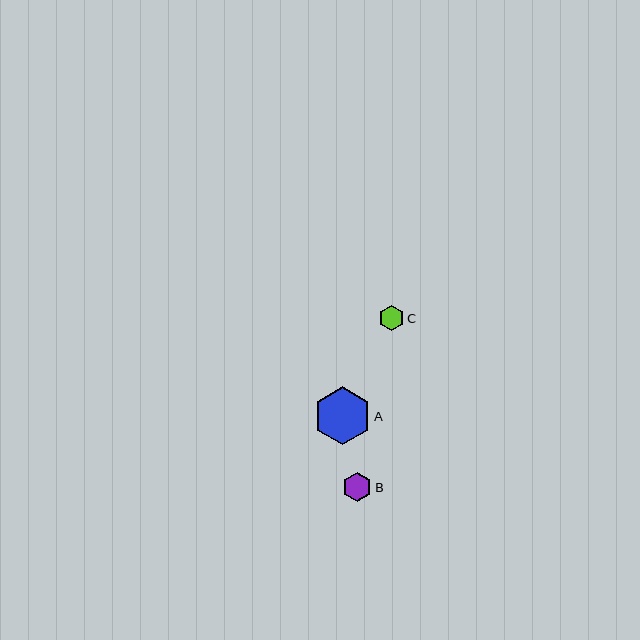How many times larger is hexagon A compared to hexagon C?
Hexagon A is approximately 2.3 times the size of hexagon C.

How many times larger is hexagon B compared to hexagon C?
Hexagon B is approximately 1.2 times the size of hexagon C.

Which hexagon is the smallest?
Hexagon C is the smallest with a size of approximately 25 pixels.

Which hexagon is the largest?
Hexagon A is the largest with a size of approximately 57 pixels.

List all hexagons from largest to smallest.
From largest to smallest: A, B, C.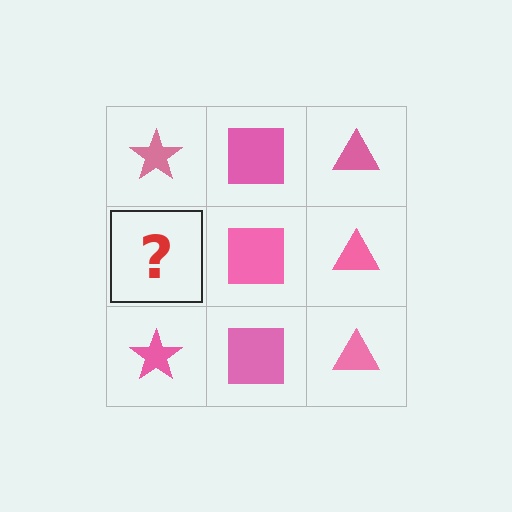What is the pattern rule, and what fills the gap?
The rule is that each column has a consistent shape. The gap should be filled with a pink star.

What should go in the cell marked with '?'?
The missing cell should contain a pink star.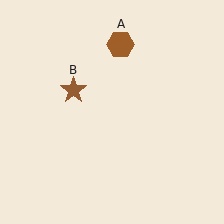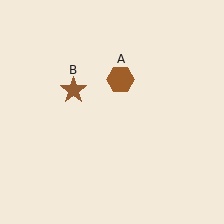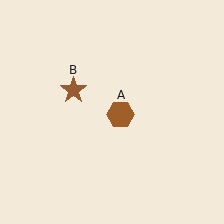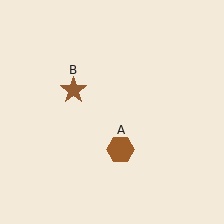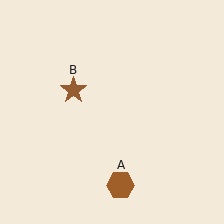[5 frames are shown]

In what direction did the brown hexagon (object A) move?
The brown hexagon (object A) moved down.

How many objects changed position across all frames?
1 object changed position: brown hexagon (object A).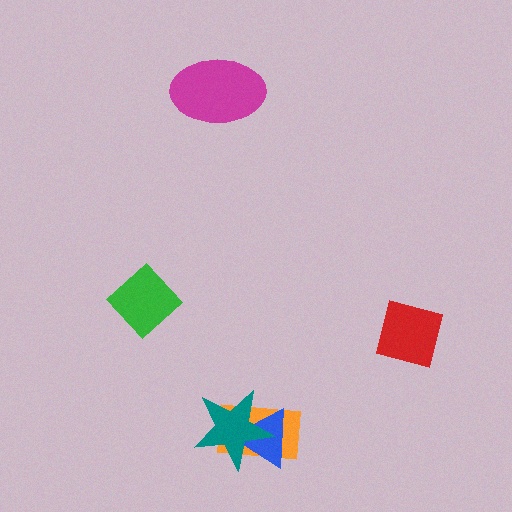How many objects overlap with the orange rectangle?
2 objects overlap with the orange rectangle.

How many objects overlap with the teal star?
2 objects overlap with the teal star.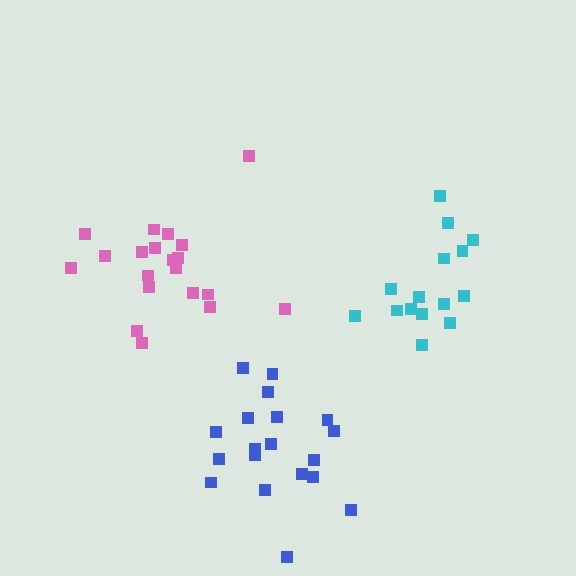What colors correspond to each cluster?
The clusters are colored: pink, cyan, blue.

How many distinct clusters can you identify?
There are 3 distinct clusters.